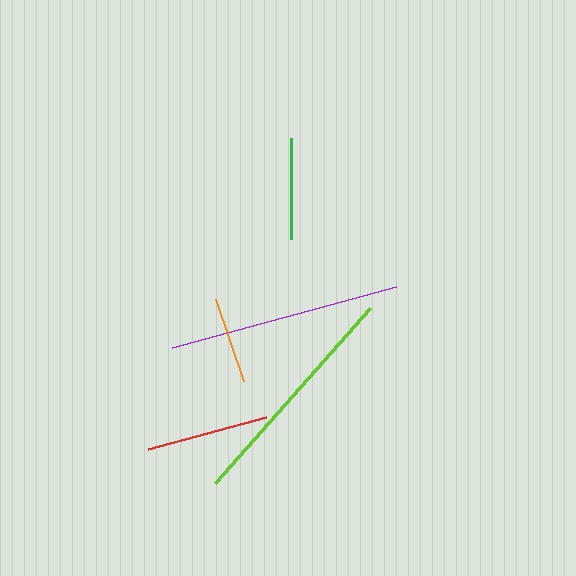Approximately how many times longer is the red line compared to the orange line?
The red line is approximately 1.4 times the length of the orange line.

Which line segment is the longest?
The lime line is the longest at approximately 233 pixels.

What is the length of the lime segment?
The lime segment is approximately 233 pixels long.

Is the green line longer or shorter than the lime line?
The lime line is longer than the green line.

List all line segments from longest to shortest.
From longest to shortest: lime, purple, red, green, orange.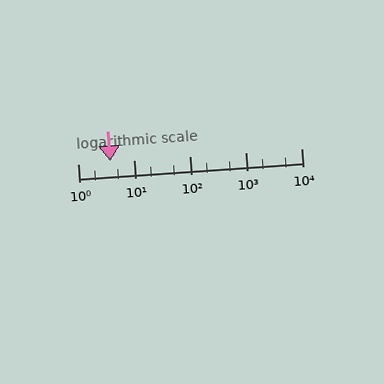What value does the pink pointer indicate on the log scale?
The pointer indicates approximately 3.8.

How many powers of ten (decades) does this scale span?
The scale spans 4 decades, from 1 to 10000.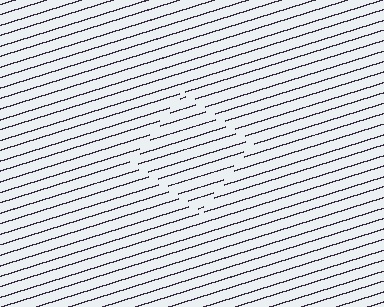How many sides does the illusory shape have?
4 sides — the line-ends trace a square.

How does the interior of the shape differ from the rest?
The interior of the shape contains the same grating, shifted by half a period — the contour is defined by the phase discontinuity where line-ends from the inner and outer gratings abut.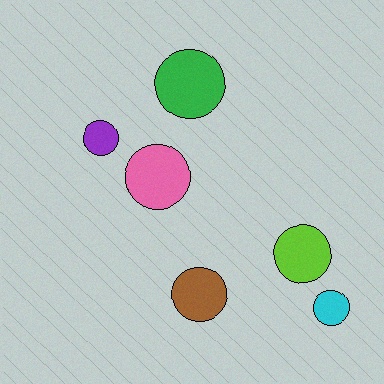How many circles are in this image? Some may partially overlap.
There are 6 circles.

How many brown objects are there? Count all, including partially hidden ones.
There is 1 brown object.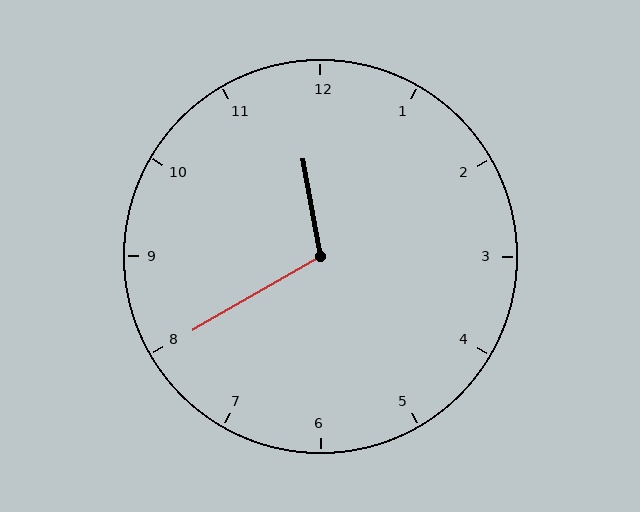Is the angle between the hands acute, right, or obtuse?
It is obtuse.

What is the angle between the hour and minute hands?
Approximately 110 degrees.